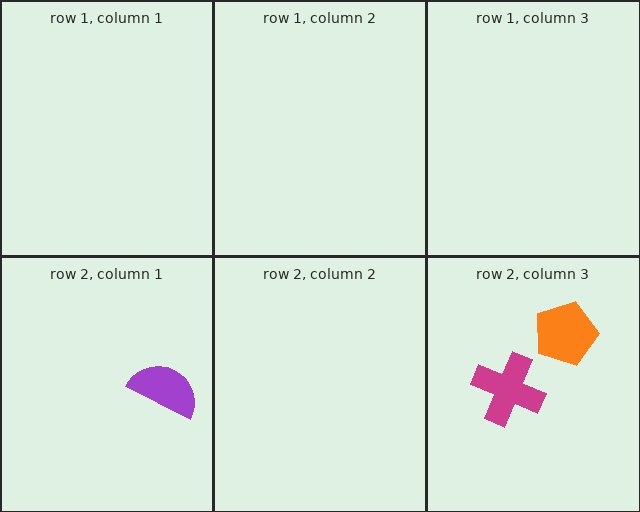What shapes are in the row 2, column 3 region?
The orange pentagon, the magenta cross.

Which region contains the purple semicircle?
The row 2, column 1 region.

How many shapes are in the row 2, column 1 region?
1.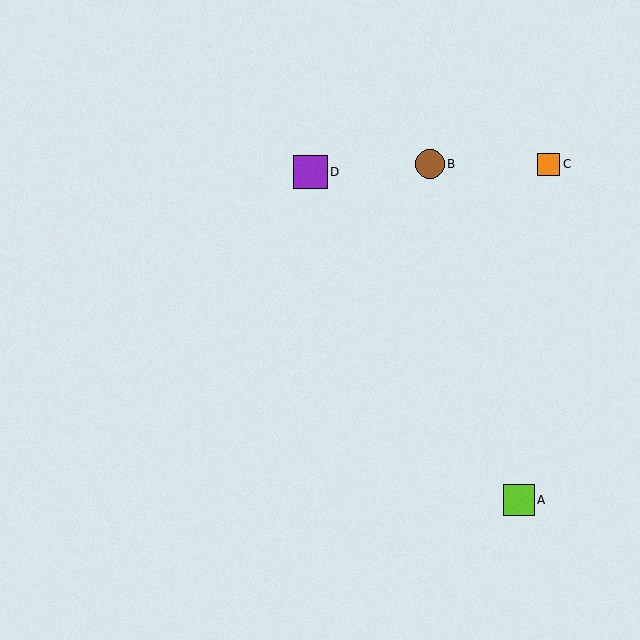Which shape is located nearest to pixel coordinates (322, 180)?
The purple square (labeled D) at (311, 172) is nearest to that location.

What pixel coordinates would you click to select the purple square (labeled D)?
Click at (311, 172) to select the purple square D.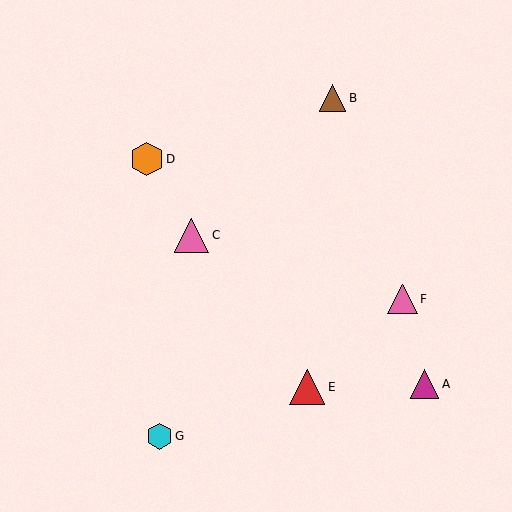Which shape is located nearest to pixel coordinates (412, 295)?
The pink triangle (labeled F) at (402, 299) is nearest to that location.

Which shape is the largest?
The red triangle (labeled E) is the largest.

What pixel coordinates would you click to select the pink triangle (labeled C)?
Click at (192, 235) to select the pink triangle C.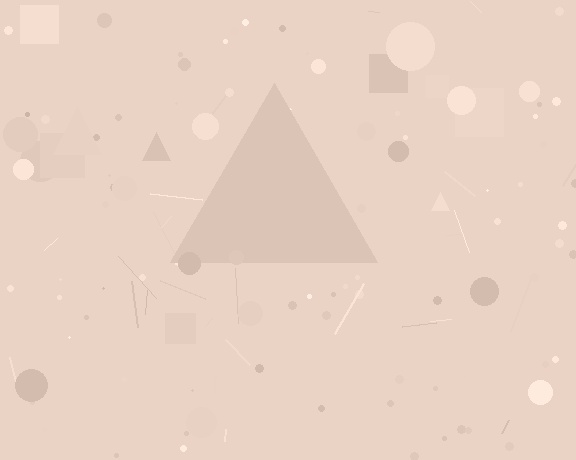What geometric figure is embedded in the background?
A triangle is embedded in the background.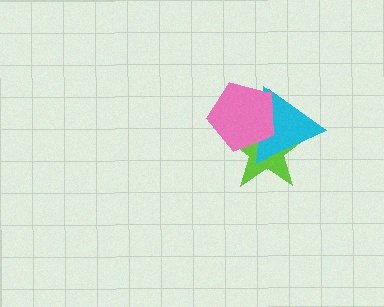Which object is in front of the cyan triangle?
The pink pentagon is in front of the cyan triangle.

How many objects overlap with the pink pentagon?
2 objects overlap with the pink pentagon.